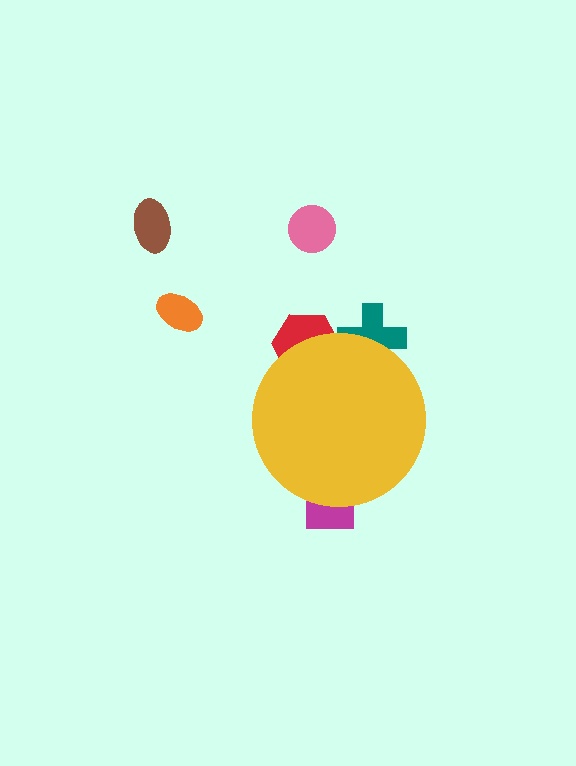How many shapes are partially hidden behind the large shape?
3 shapes are partially hidden.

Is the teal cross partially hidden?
Yes, the teal cross is partially hidden behind the yellow circle.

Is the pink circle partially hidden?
No, the pink circle is fully visible.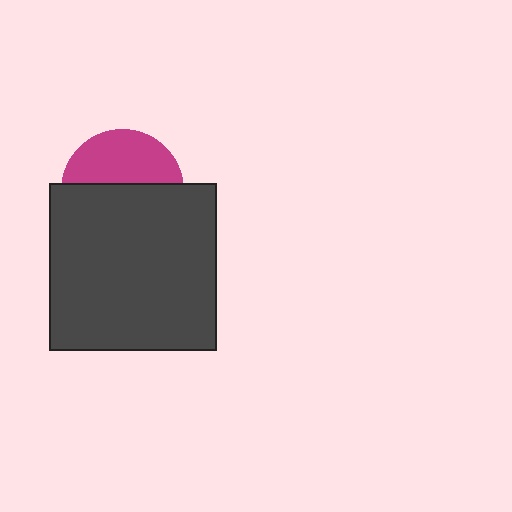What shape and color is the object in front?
The object in front is a dark gray square.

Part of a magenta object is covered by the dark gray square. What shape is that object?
It is a circle.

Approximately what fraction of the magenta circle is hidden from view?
Roughly 57% of the magenta circle is hidden behind the dark gray square.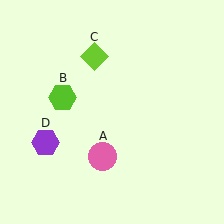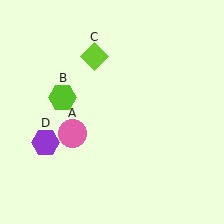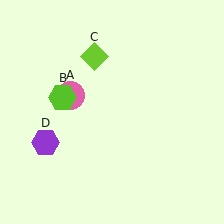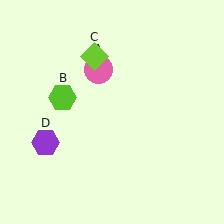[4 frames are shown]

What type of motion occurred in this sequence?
The pink circle (object A) rotated clockwise around the center of the scene.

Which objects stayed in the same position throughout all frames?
Lime hexagon (object B) and lime diamond (object C) and purple hexagon (object D) remained stationary.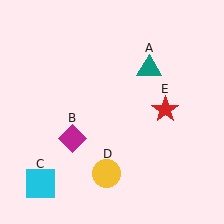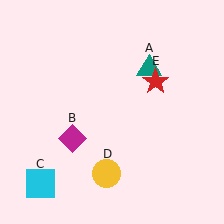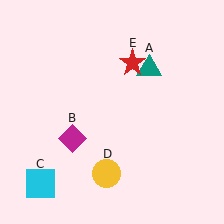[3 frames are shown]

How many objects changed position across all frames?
1 object changed position: red star (object E).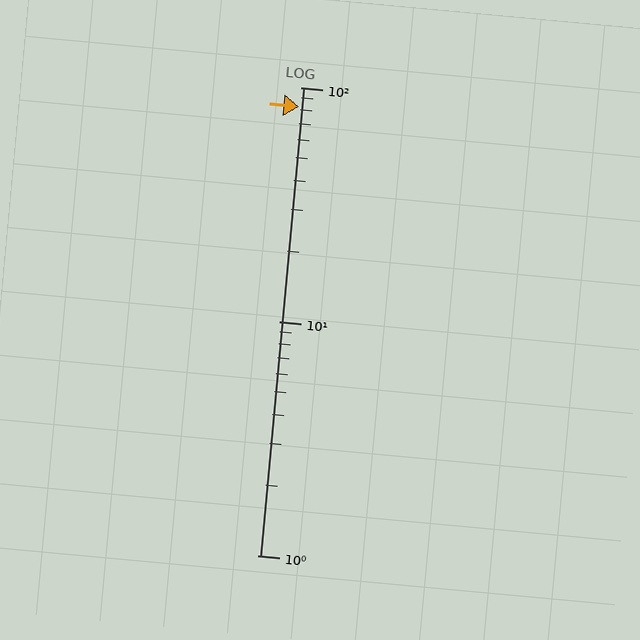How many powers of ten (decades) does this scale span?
The scale spans 2 decades, from 1 to 100.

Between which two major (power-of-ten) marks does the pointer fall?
The pointer is between 10 and 100.